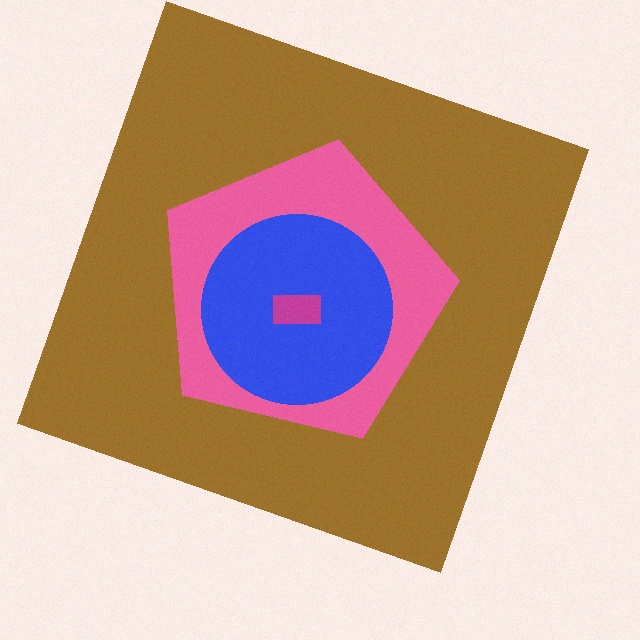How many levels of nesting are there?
4.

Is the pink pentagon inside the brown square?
Yes.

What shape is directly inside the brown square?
The pink pentagon.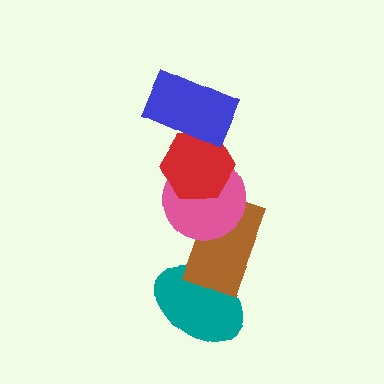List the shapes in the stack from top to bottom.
From top to bottom: the blue rectangle, the red hexagon, the pink circle, the brown rectangle, the teal ellipse.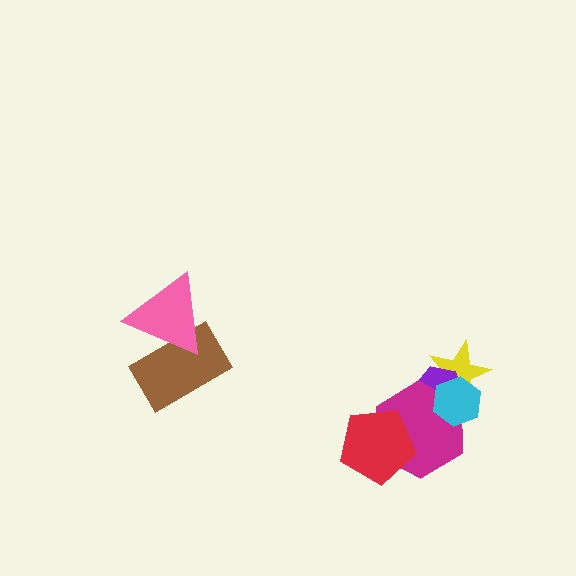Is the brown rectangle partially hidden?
Yes, it is partially covered by another shape.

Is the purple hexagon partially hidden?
Yes, it is partially covered by another shape.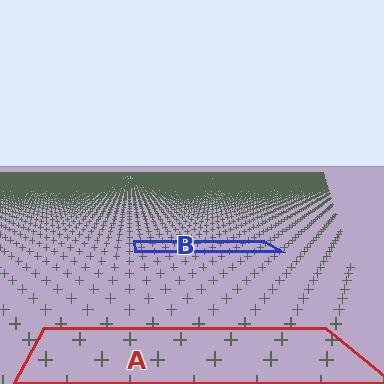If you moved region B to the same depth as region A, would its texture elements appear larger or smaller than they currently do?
They would appear larger. At a closer depth, the same texture elements are projected at a bigger on-screen size.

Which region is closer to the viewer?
Region A is closer. The texture elements there are larger and more spread out.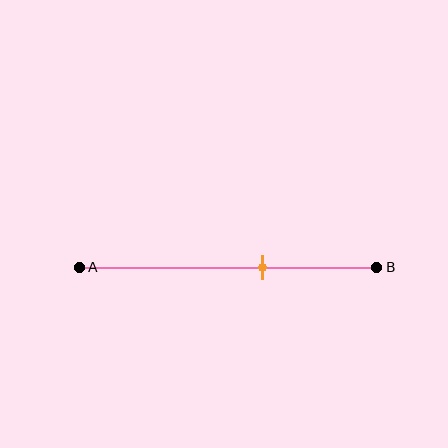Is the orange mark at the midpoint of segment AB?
No, the mark is at about 60% from A, not at the 50% midpoint.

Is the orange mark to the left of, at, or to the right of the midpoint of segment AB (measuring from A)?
The orange mark is to the right of the midpoint of segment AB.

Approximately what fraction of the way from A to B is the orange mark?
The orange mark is approximately 60% of the way from A to B.